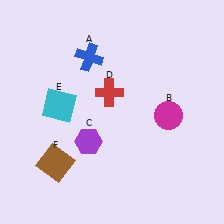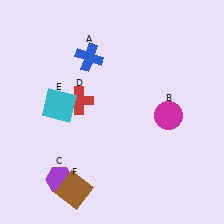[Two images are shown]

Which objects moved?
The objects that moved are: the purple hexagon (C), the red cross (D), the brown square (F).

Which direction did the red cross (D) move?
The red cross (D) moved left.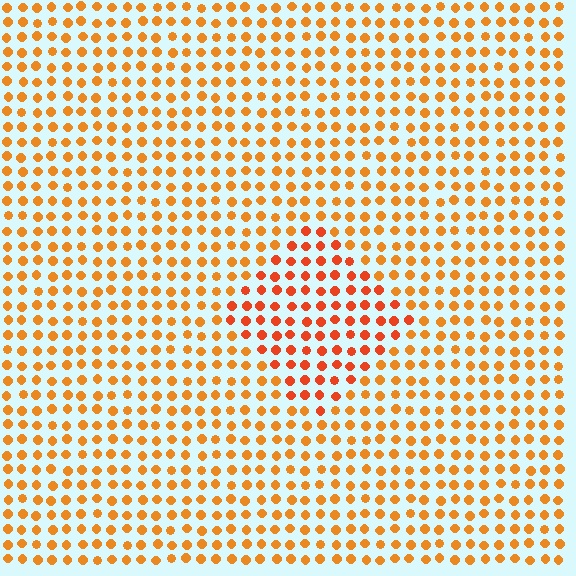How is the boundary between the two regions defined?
The boundary is defined purely by a slight shift in hue (about 21 degrees). Spacing, size, and orientation are identical on both sides.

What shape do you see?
I see a diamond.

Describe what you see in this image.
The image is filled with small orange elements in a uniform arrangement. A diamond-shaped region is visible where the elements are tinted to a slightly different hue, forming a subtle color boundary.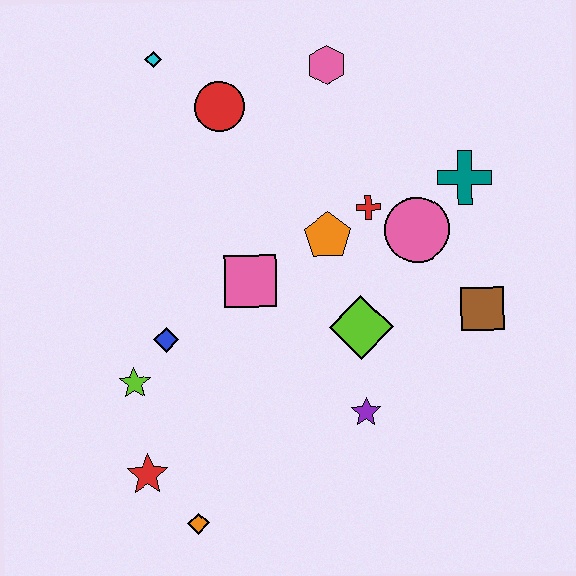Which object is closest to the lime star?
The blue diamond is closest to the lime star.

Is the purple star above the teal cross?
No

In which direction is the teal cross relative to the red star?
The teal cross is to the right of the red star.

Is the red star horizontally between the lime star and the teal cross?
Yes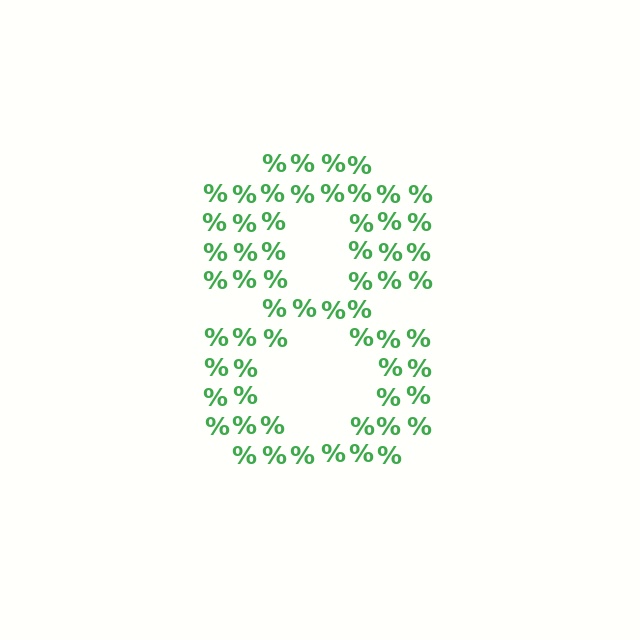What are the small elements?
The small elements are percent signs.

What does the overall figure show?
The overall figure shows the digit 8.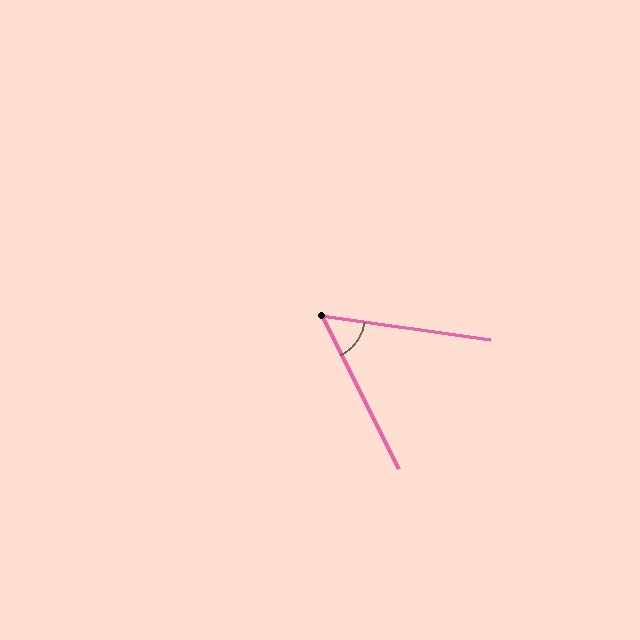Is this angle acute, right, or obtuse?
It is acute.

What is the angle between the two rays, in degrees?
Approximately 55 degrees.